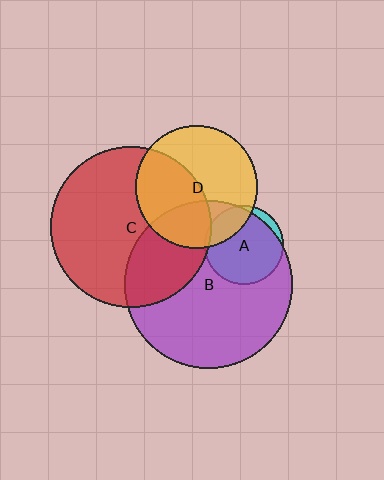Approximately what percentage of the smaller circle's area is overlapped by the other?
Approximately 95%.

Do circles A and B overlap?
Yes.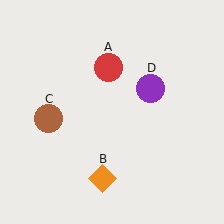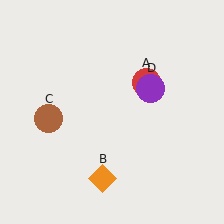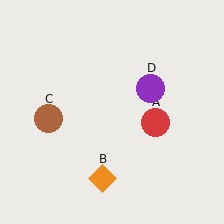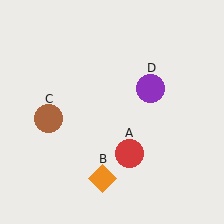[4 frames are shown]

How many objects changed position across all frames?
1 object changed position: red circle (object A).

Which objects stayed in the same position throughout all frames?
Orange diamond (object B) and brown circle (object C) and purple circle (object D) remained stationary.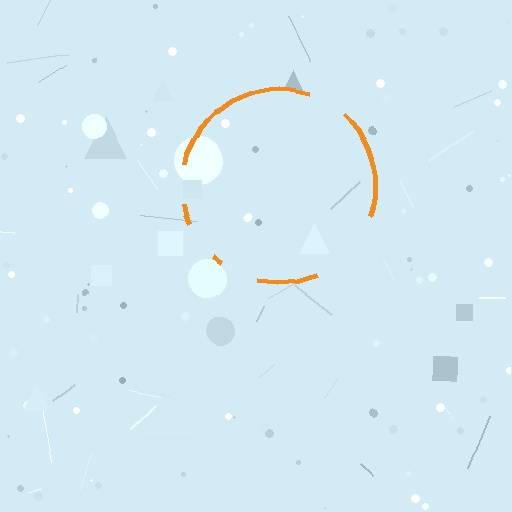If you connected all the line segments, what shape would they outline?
They would outline a circle.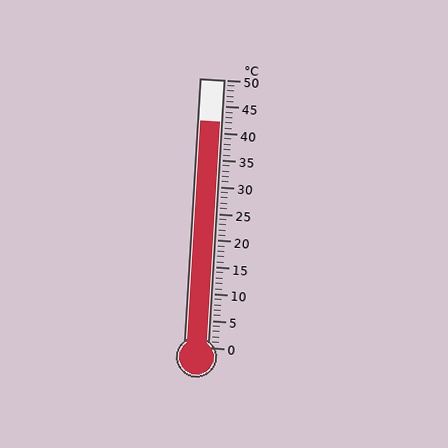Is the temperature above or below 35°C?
The temperature is above 35°C.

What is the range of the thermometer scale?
The thermometer scale ranges from 0°C to 50°C.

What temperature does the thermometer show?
The thermometer shows approximately 42°C.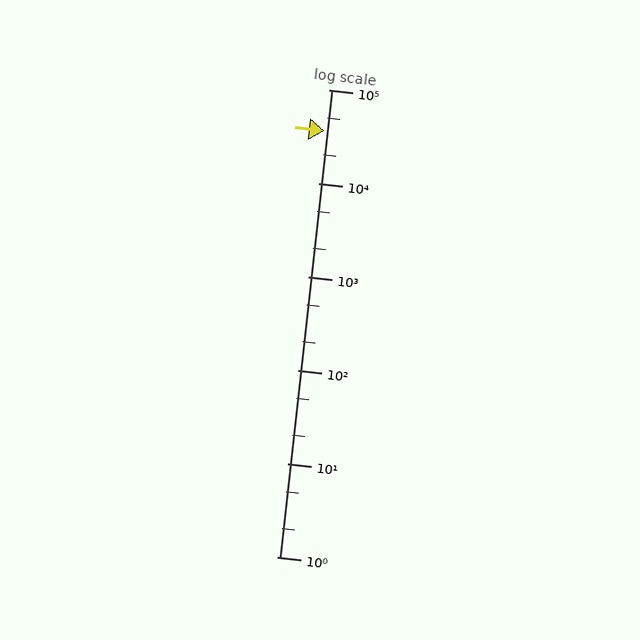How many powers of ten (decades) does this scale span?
The scale spans 5 decades, from 1 to 100000.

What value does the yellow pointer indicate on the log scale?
The pointer indicates approximately 36000.